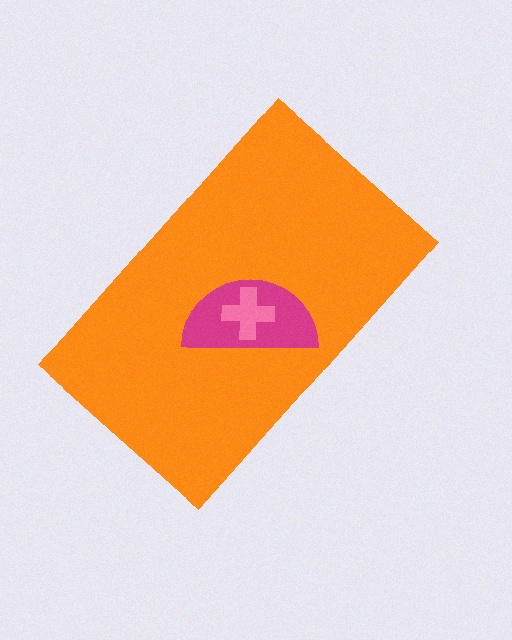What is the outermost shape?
The orange rectangle.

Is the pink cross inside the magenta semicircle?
Yes.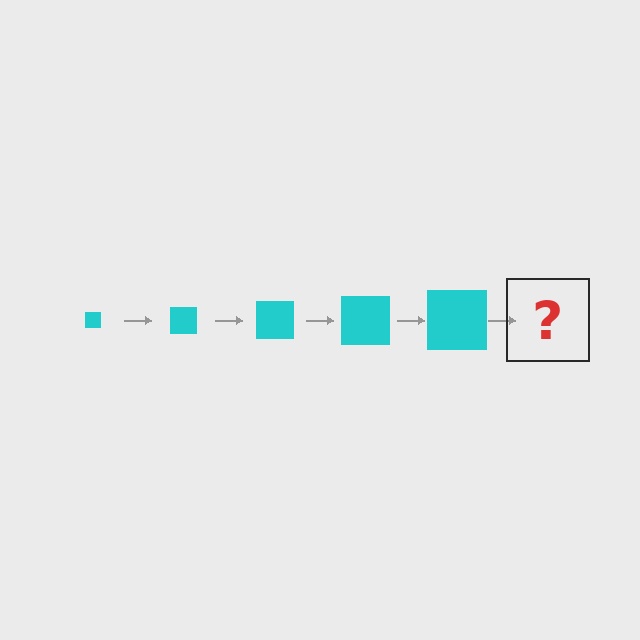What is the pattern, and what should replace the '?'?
The pattern is that the square gets progressively larger each step. The '?' should be a cyan square, larger than the previous one.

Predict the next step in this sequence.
The next step is a cyan square, larger than the previous one.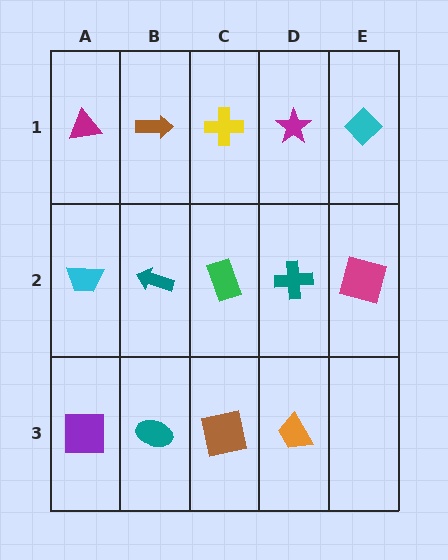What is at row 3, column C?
A brown square.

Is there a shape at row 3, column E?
No, that cell is empty.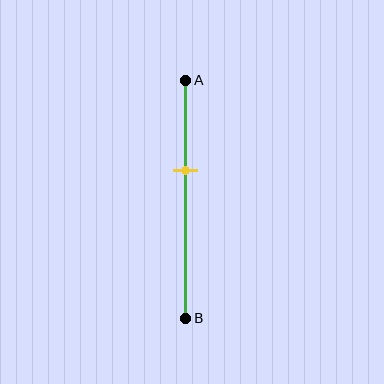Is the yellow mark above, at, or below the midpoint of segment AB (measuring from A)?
The yellow mark is above the midpoint of segment AB.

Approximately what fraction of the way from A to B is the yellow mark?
The yellow mark is approximately 40% of the way from A to B.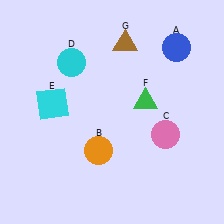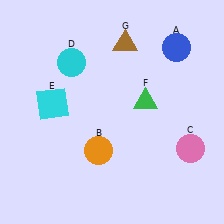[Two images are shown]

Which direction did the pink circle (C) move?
The pink circle (C) moved right.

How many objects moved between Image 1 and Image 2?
1 object moved between the two images.